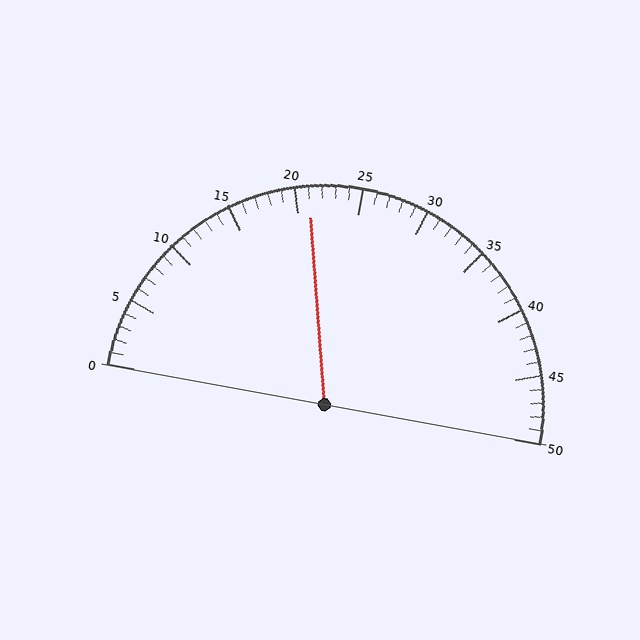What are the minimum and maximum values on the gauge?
The gauge ranges from 0 to 50.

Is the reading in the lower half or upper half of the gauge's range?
The reading is in the lower half of the range (0 to 50).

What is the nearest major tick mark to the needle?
The nearest major tick mark is 20.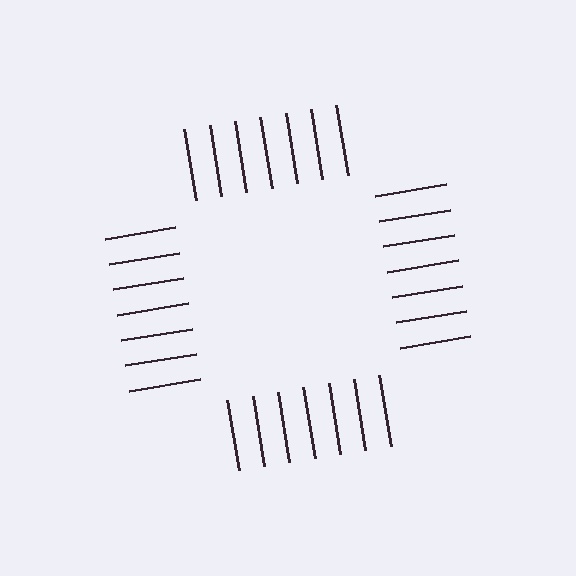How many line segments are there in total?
28 — 7 along each of the 4 edges.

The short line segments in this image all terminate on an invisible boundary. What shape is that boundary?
An illusory square — the line segments terminate on its edges but no continuous stroke is drawn.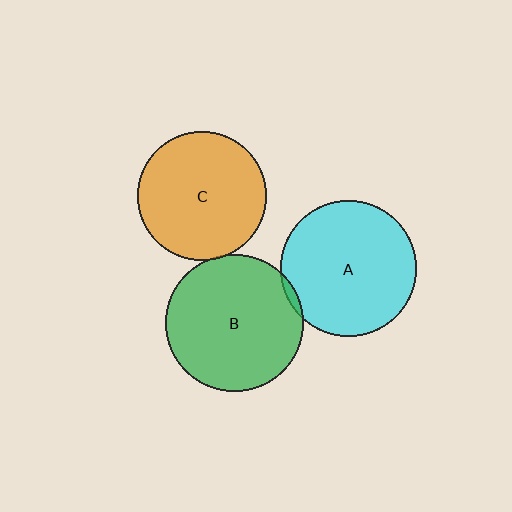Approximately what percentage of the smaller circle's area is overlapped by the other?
Approximately 5%.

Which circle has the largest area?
Circle B (green).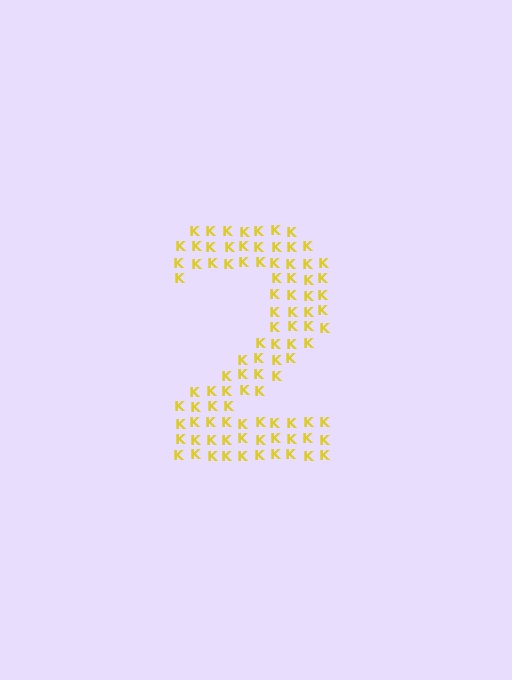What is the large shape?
The large shape is the digit 2.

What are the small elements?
The small elements are letter K's.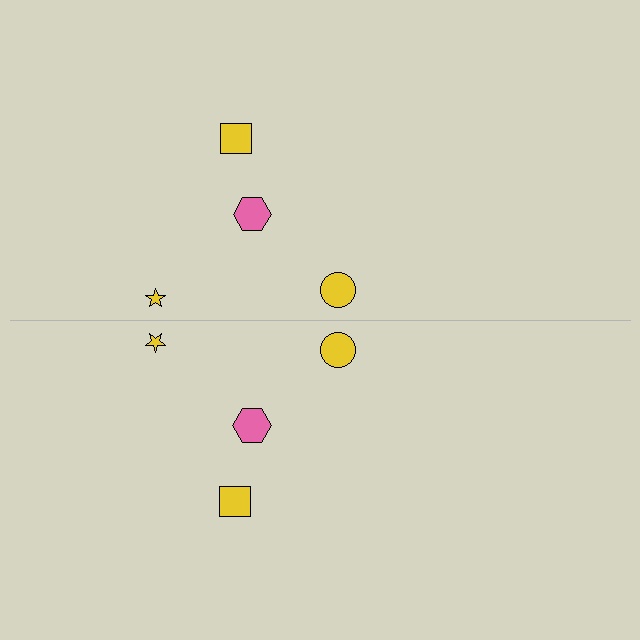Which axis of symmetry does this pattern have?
The pattern has a horizontal axis of symmetry running through the center of the image.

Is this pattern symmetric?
Yes, this pattern has bilateral (reflection) symmetry.